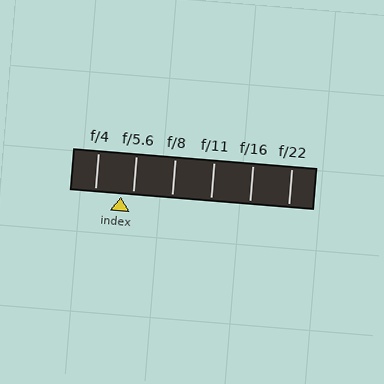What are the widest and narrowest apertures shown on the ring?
The widest aperture shown is f/4 and the narrowest is f/22.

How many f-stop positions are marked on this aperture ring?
There are 6 f-stop positions marked.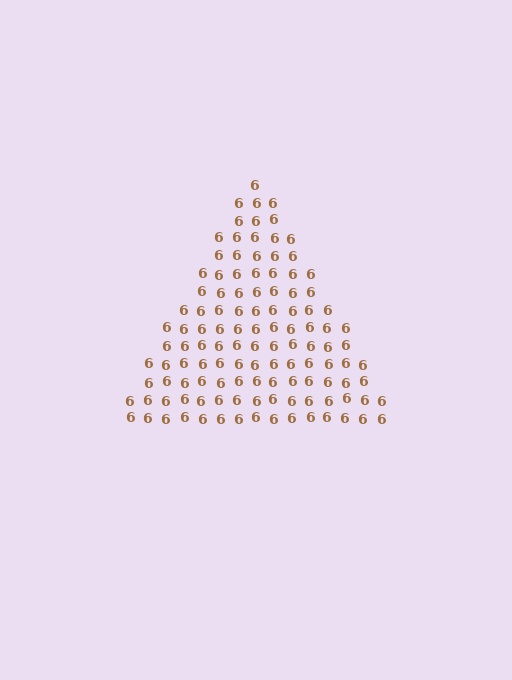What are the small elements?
The small elements are digit 6's.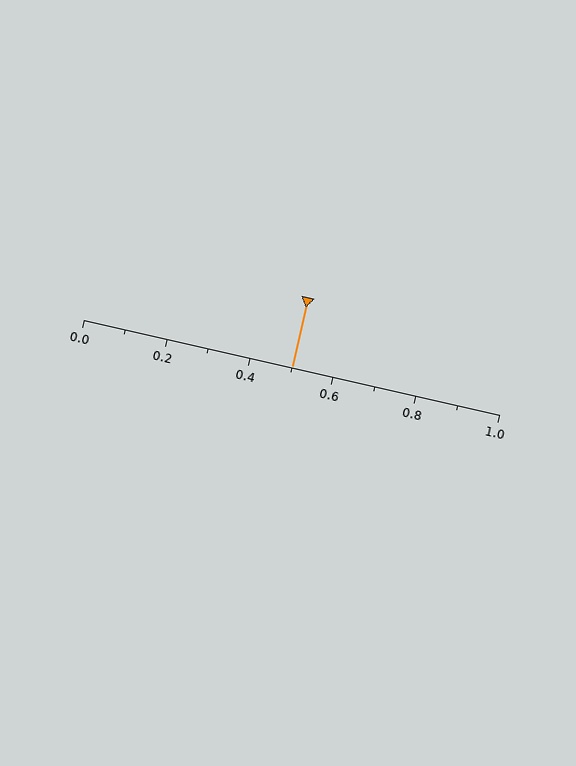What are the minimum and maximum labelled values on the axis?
The axis runs from 0.0 to 1.0.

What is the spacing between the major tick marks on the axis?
The major ticks are spaced 0.2 apart.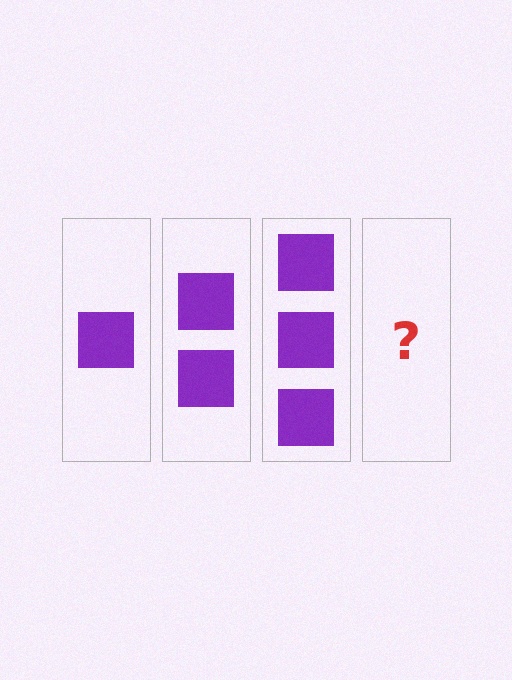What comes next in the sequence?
The next element should be 4 squares.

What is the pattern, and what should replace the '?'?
The pattern is that each step adds one more square. The '?' should be 4 squares.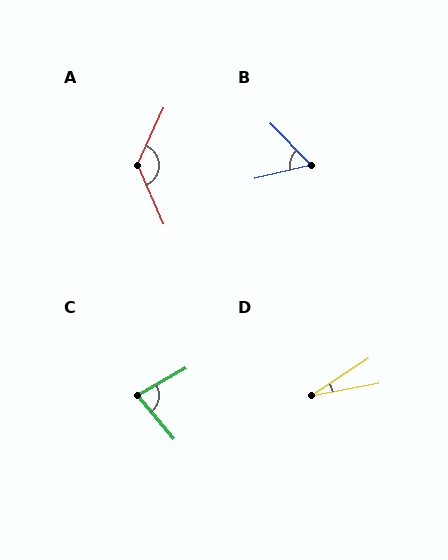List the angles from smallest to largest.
D (23°), B (59°), C (79°), A (132°).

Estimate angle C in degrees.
Approximately 79 degrees.